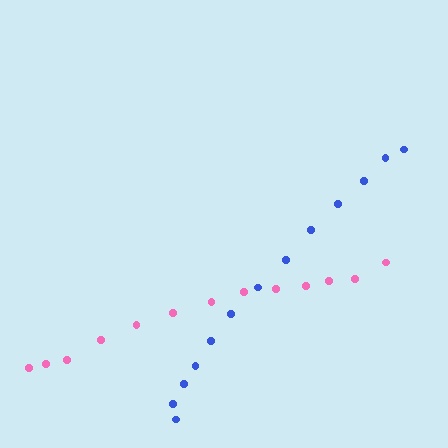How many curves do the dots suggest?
There are 2 distinct paths.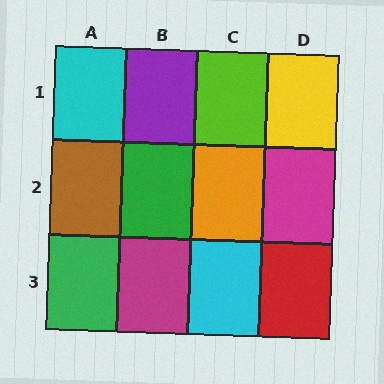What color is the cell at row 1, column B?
Purple.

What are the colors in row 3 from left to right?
Green, magenta, cyan, red.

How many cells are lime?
1 cell is lime.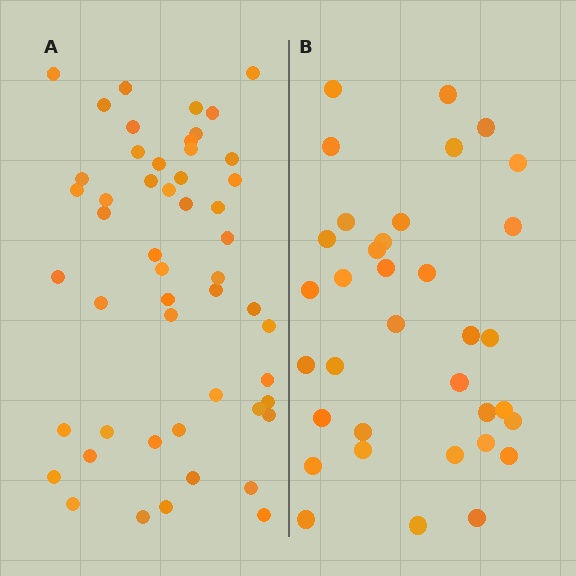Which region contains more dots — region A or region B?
Region A (the left region) has more dots.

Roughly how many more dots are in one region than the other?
Region A has approximately 15 more dots than region B.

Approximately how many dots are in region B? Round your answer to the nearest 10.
About 40 dots. (The exact count is 35, which rounds to 40.)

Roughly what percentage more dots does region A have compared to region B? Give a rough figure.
About 45% more.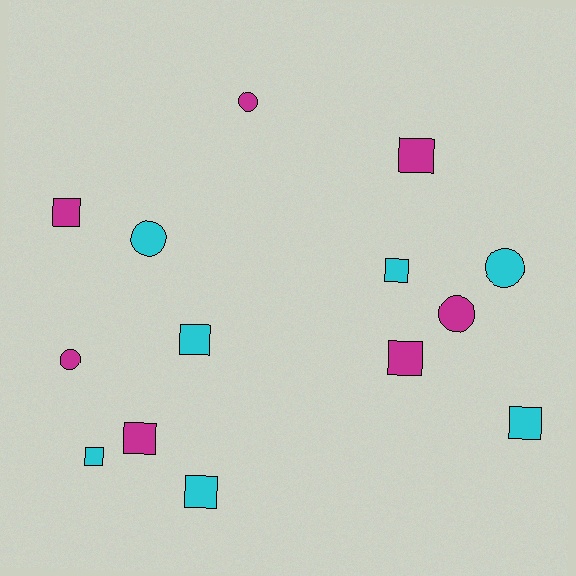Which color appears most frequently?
Magenta, with 7 objects.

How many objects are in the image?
There are 14 objects.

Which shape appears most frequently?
Square, with 9 objects.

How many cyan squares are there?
There are 5 cyan squares.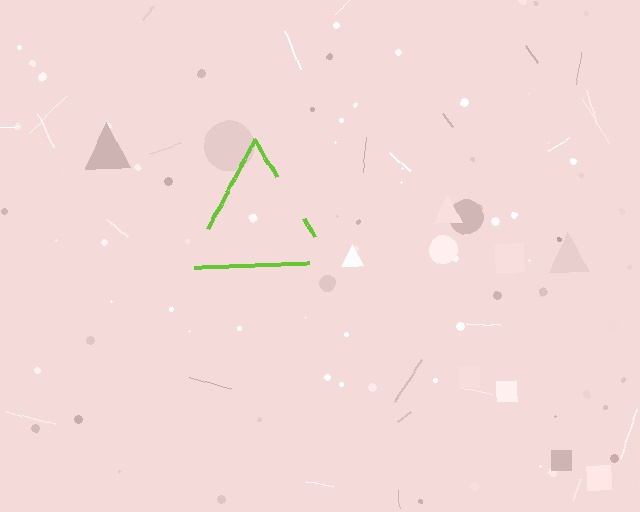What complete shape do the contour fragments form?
The contour fragments form a triangle.